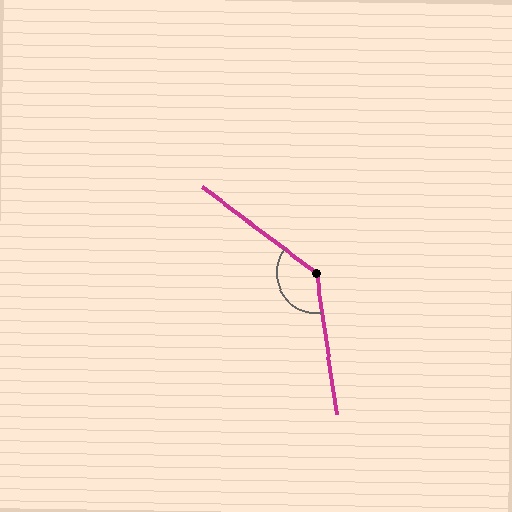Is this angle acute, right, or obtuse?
It is obtuse.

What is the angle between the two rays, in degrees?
Approximately 135 degrees.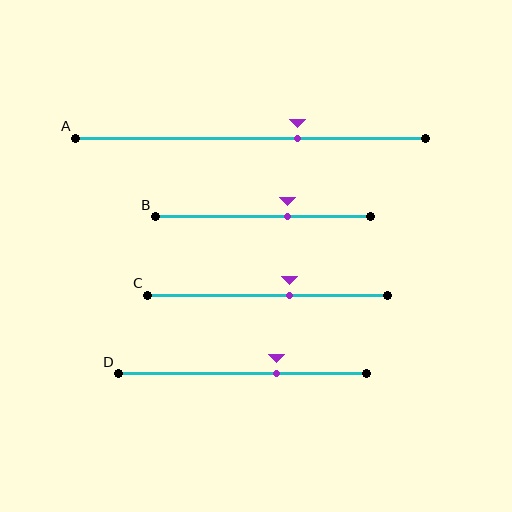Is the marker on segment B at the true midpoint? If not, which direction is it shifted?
No, the marker on segment B is shifted to the right by about 12% of the segment length.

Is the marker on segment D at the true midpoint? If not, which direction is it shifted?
No, the marker on segment D is shifted to the right by about 14% of the segment length.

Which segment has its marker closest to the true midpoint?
Segment C has its marker closest to the true midpoint.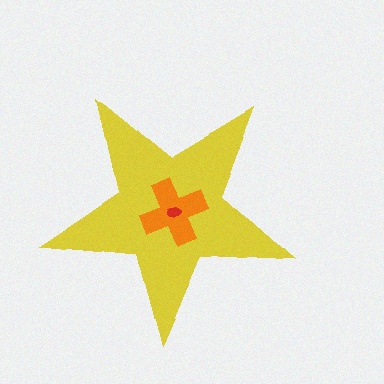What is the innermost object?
The red ellipse.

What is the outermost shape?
The yellow star.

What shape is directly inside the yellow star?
The orange cross.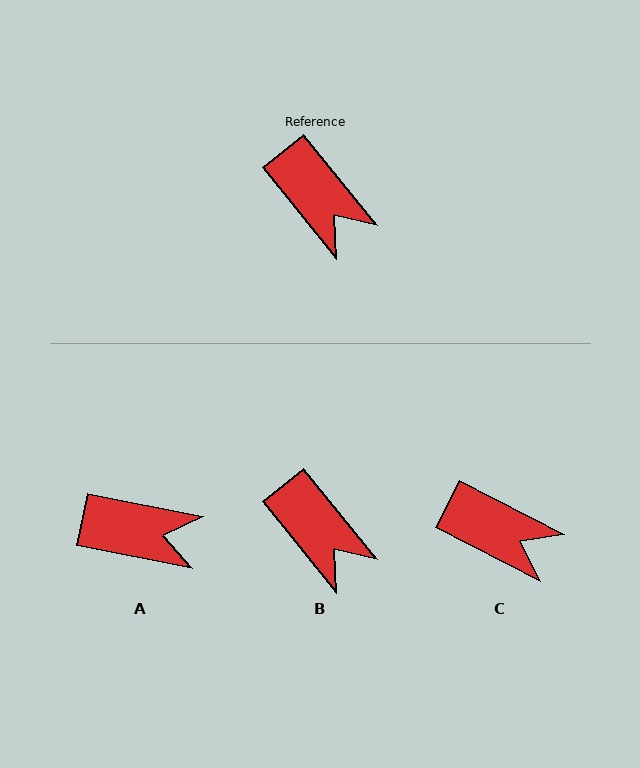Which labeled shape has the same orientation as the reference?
B.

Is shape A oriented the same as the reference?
No, it is off by about 39 degrees.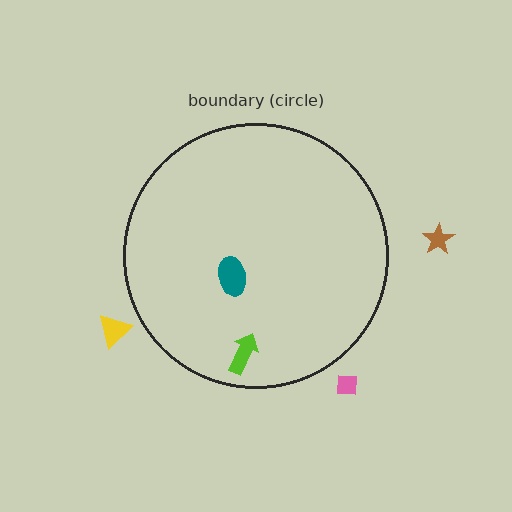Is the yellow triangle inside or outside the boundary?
Outside.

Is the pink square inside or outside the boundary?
Outside.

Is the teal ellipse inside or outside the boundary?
Inside.